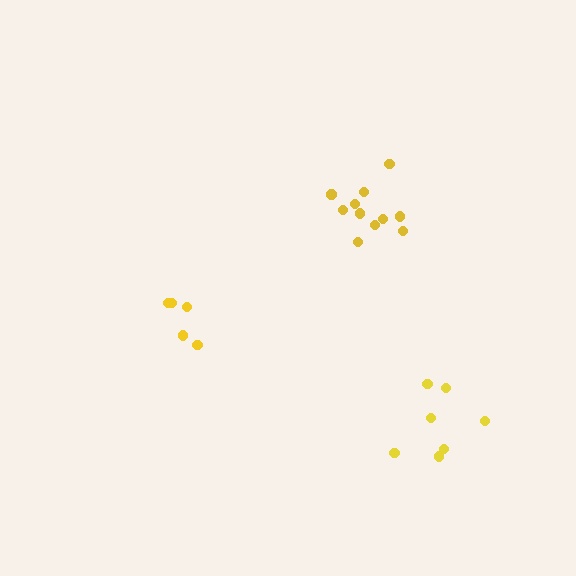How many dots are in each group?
Group 1: 11 dots, Group 2: 7 dots, Group 3: 5 dots (23 total).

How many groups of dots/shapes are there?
There are 3 groups.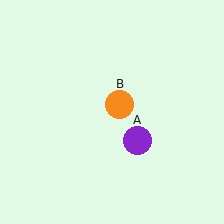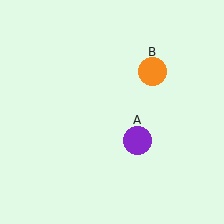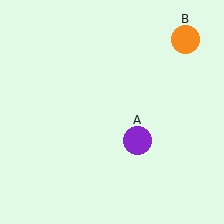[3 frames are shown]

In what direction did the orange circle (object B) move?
The orange circle (object B) moved up and to the right.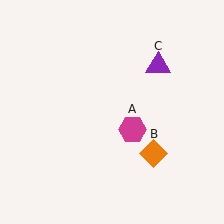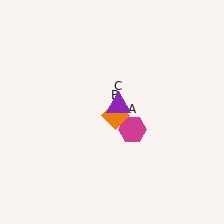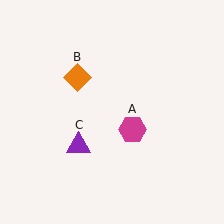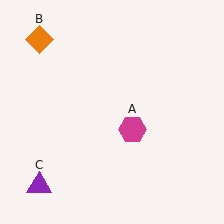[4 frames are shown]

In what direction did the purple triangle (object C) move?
The purple triangle (object C) moved down and to the left.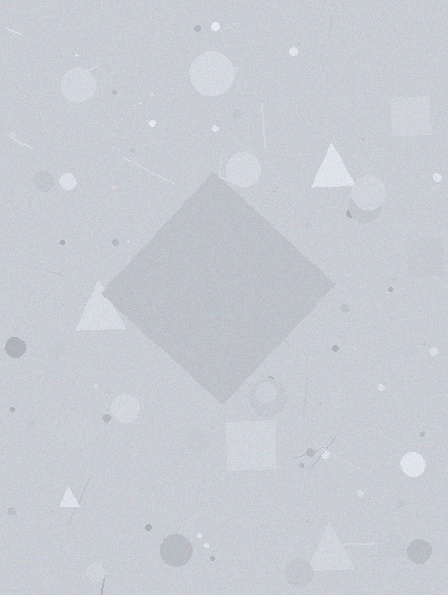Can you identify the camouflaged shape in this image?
The camouflaged shape is a diamond.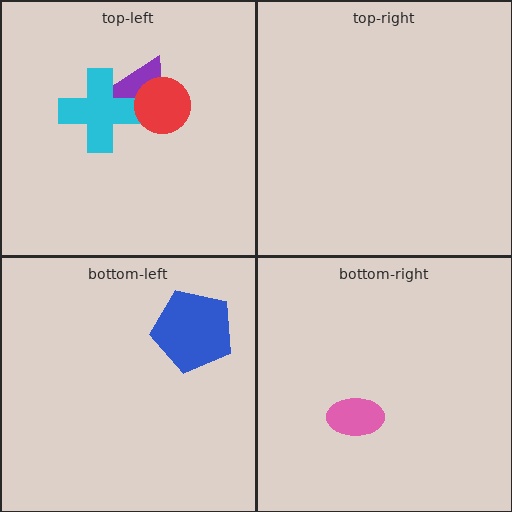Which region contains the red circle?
The top-left region.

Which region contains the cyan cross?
The top-left region.